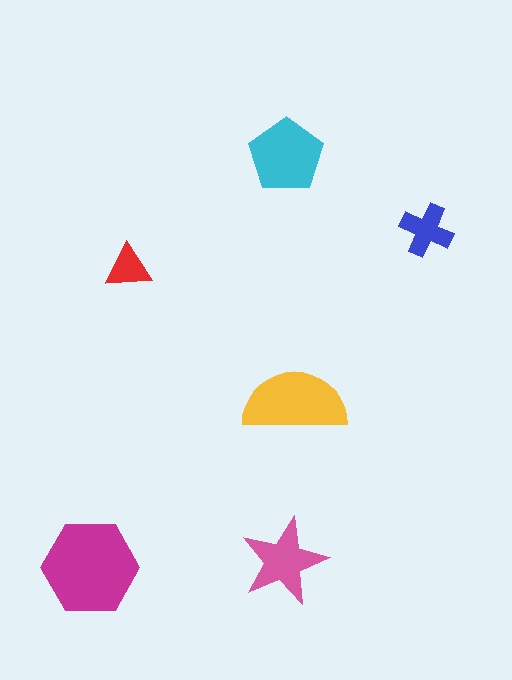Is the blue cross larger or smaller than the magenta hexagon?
Smaller.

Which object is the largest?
The magenta hexagon.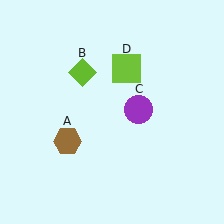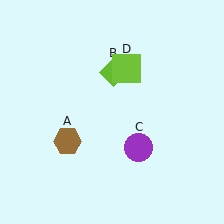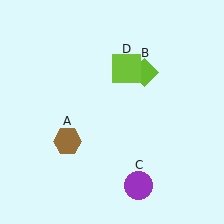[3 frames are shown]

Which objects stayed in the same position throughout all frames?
Brown hexagon (object A) and lime square (object D) remained stationary.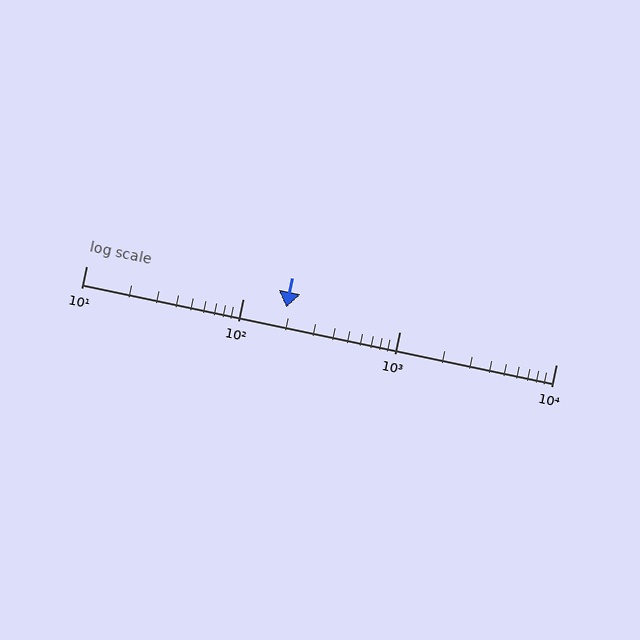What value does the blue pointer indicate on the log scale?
The pointer indicates approximately 190.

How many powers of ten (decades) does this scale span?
The scale spans 3 decades, from 10 to 10000.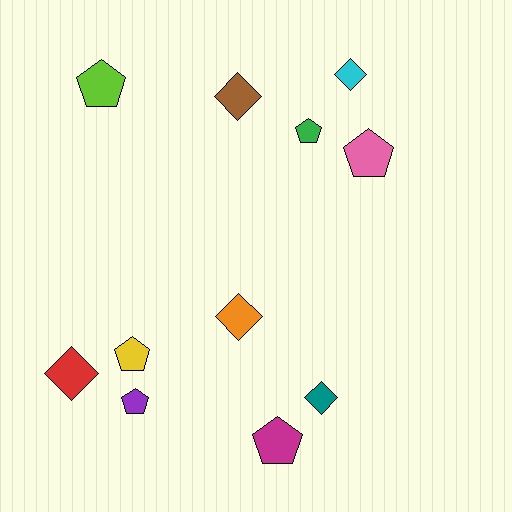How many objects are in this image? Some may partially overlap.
There are 11 objects.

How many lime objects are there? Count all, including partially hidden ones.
There is 1 lime object.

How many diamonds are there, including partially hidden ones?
There are 5 diamonds.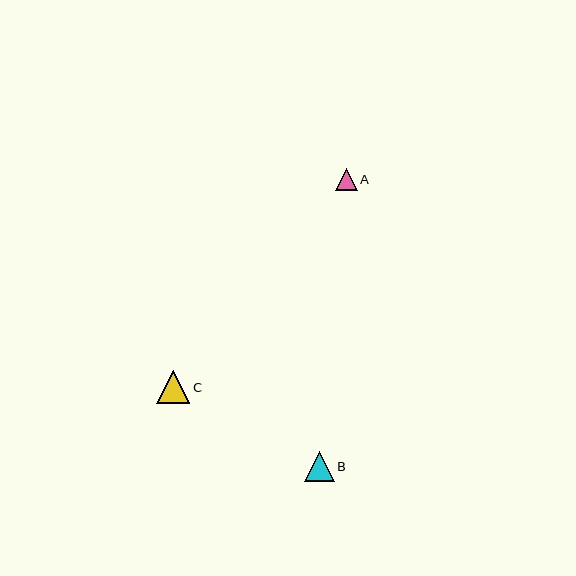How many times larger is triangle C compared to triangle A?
Triangle C is approximately 1.6 times the size of triangle A.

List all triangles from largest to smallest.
From largest to smallest: C, B, A.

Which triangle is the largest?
Triangle C is the largest with a size of approximately 34 pixels.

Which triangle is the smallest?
Triangle A is the smallest with a size of approximately 22 pixels.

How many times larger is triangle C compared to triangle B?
Triangle C is approximately 1.1 times the size of triangle B.